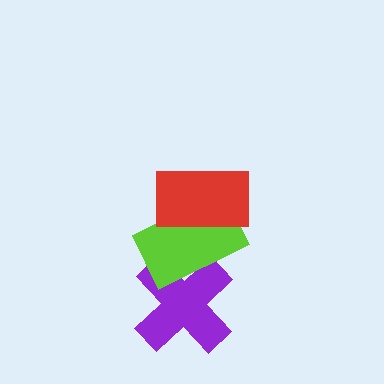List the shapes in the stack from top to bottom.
From top to bottom: the red rectangle, the lime rectangle, the purple cross.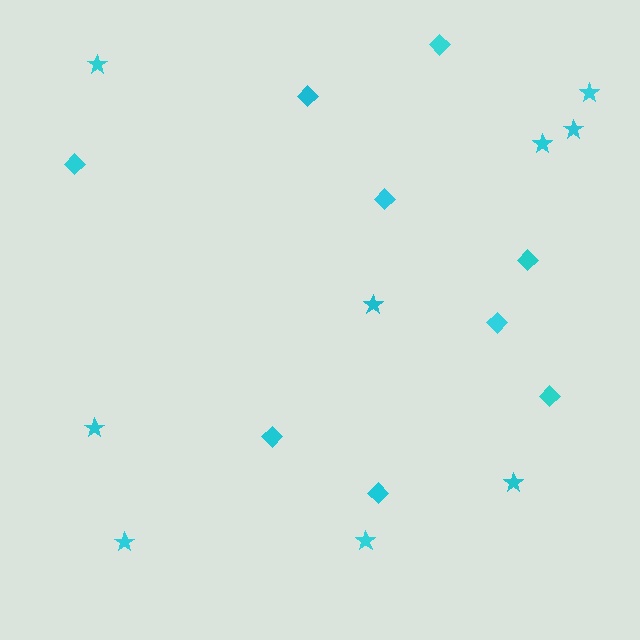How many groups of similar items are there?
There are 2 groups: one group of diamonds (9) and one group of stars (9).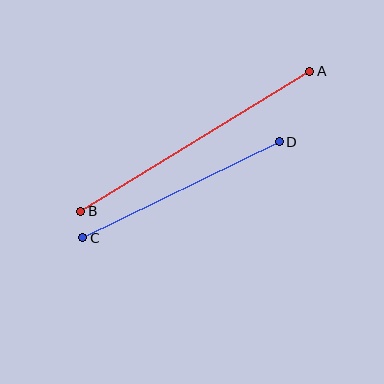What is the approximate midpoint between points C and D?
The midpoint is at approximately (181, 190) pixels.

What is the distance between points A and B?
The distance is approximately 269 pixels.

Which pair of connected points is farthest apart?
Points A and B are farthest apart.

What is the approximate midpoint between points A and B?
The midpoint is at approximately (195, 141) pixels.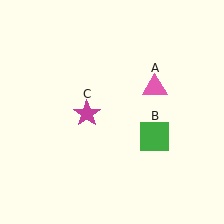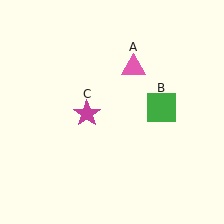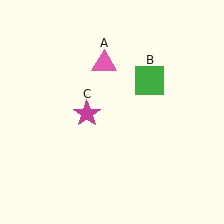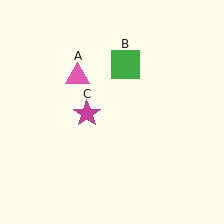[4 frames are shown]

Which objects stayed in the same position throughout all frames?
Magenta star (object C) remained stationary.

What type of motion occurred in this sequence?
The pink triangle (object A), green square (object B) rotated counterclockwise around the center of the scene.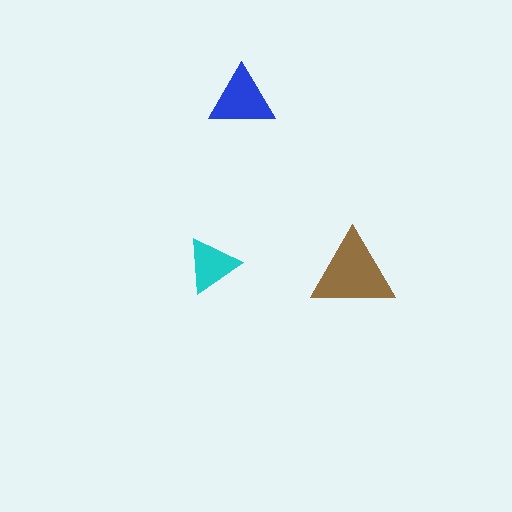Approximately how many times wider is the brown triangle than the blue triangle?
About 1.5 times wider.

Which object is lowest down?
The brown triangle is bottommost.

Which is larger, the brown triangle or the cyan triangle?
The brown one.